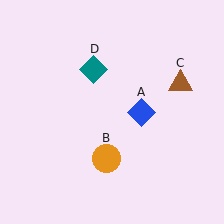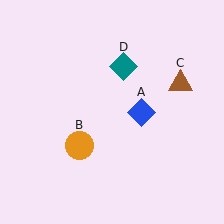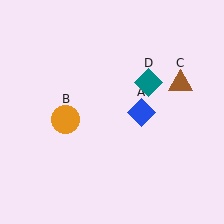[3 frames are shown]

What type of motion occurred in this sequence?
The orange circle (object B), teal diamond (object D) rotated clockwise around the center of the scene.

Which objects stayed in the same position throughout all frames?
Blue diamond (object A) and brown triangle (object C) remained stationary.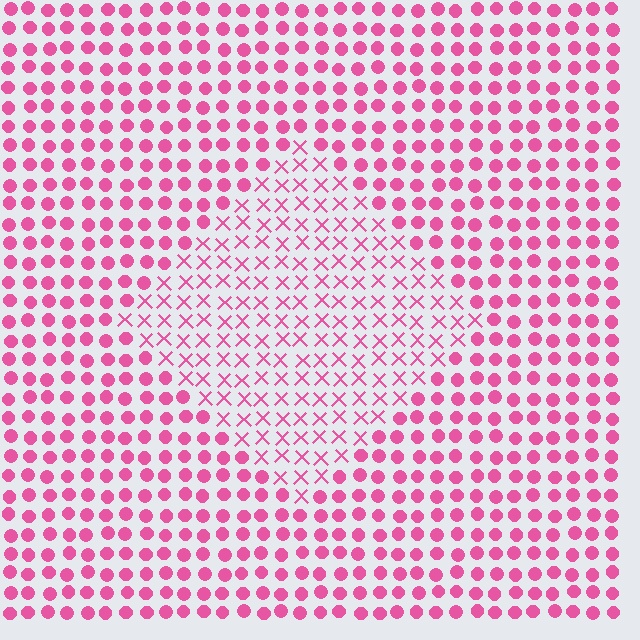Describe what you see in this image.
The image is filled with small pink elements arranged in a uniform grid. A diamond-shaped region contains X marks, while the surrounding area contains circles. The boundary is defined purely by the change in element shape.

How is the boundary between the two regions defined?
The boundary is defined by a change in element shape: X marks inside vs. circles outside. All elements share the same color and spacing.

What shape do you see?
I see a diamond.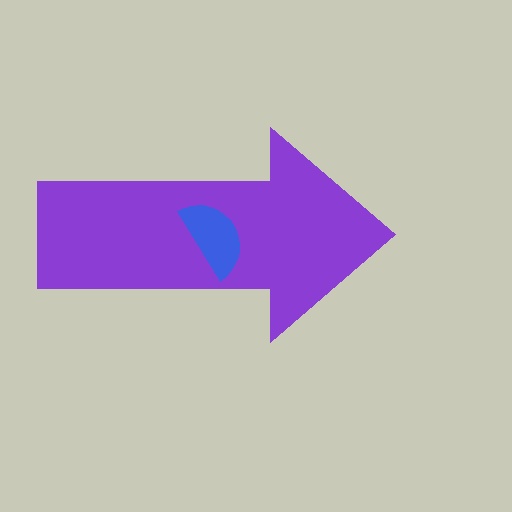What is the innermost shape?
The blue semicircle.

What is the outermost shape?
The purple arrow.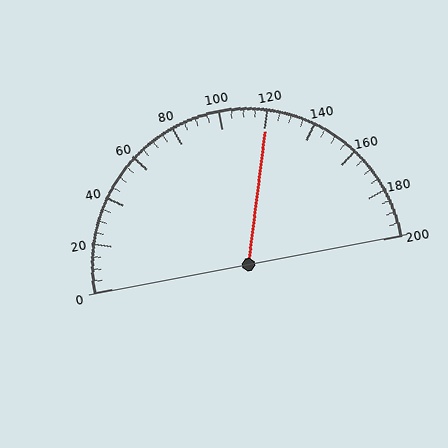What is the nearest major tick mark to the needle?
The nearest major tick mark is 120.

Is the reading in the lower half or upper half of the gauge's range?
The reading is in the upper half of the range (0 to 200).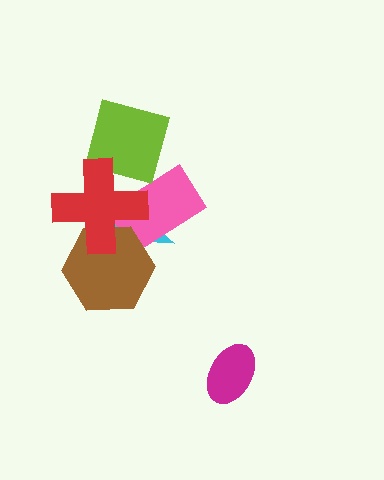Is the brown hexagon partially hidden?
Yes, it is partially covered by another shape.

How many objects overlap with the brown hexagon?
3 objects overlap with the brown hexagon.